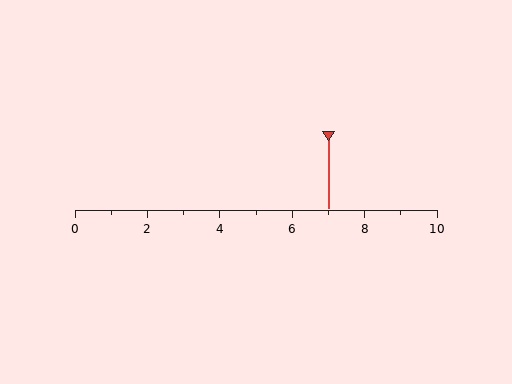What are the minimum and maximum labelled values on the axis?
The axis runs from 0 to 10.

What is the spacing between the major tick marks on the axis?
The major ticks are spaced 2 apart.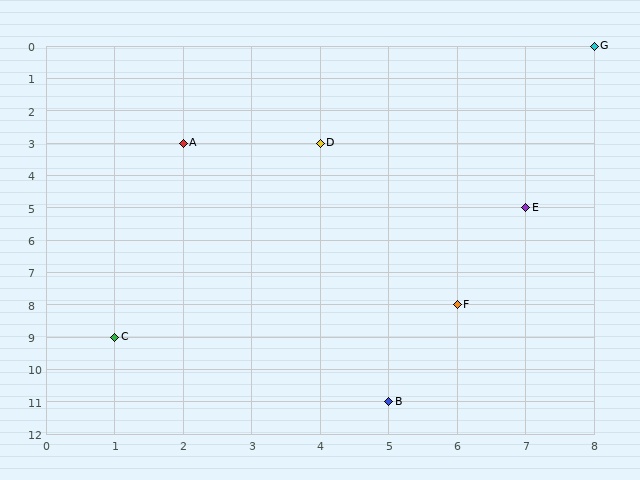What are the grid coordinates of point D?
Point D is at grid coordinates (4, 3).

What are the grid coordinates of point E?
Point E is at grid coordinates (7, 5).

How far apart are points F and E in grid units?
Points F and E are 1 column and 3 rows apart (about 3.2 grid units diagonally).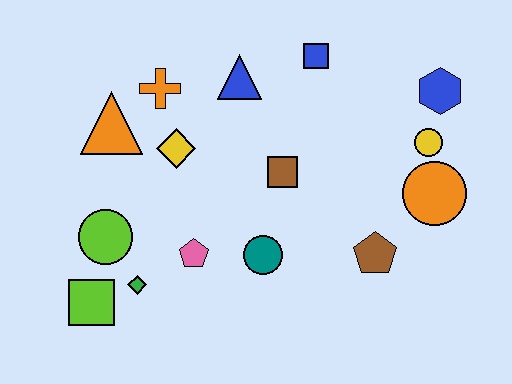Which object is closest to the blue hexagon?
The yellow circle is closest to the blue hexagon.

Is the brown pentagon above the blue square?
No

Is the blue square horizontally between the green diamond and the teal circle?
No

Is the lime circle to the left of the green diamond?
Yes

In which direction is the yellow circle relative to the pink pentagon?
The yellow circle is to the right of the pink pentagon.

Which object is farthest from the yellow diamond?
The blue hexagon is farthest from the yellow diamond.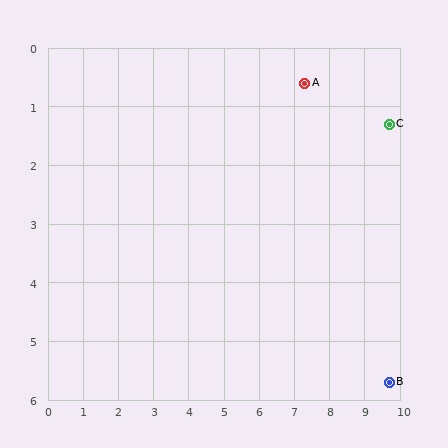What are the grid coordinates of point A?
Point A is at approximately (7.3, 0.6).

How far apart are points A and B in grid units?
Points A and B are about 5.6 grid units apart.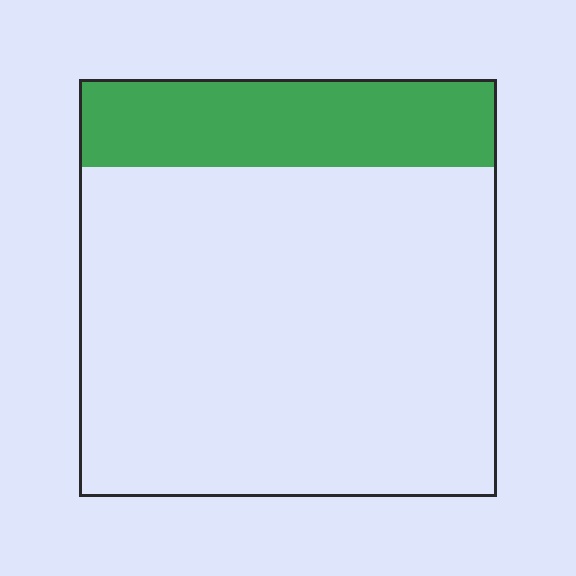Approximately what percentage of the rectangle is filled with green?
Approximately 20%.